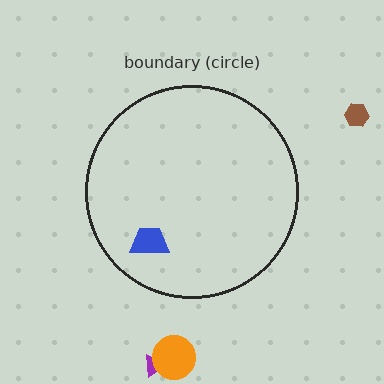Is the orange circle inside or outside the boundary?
Outside.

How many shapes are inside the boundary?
1 inside, 3 outside.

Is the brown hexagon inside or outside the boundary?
Outside.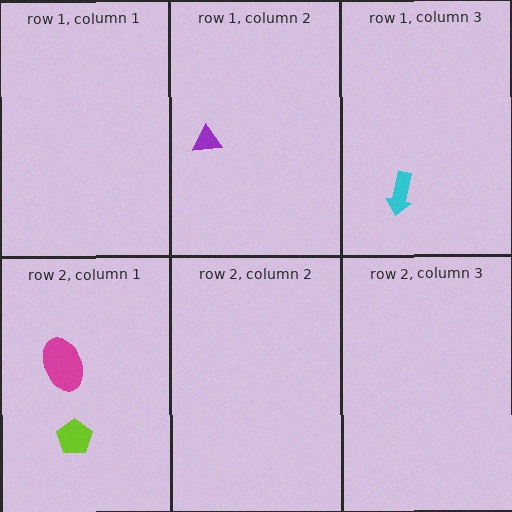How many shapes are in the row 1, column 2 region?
1.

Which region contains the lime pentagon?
The row 2, column 1 region.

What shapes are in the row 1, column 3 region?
The cyan arrow.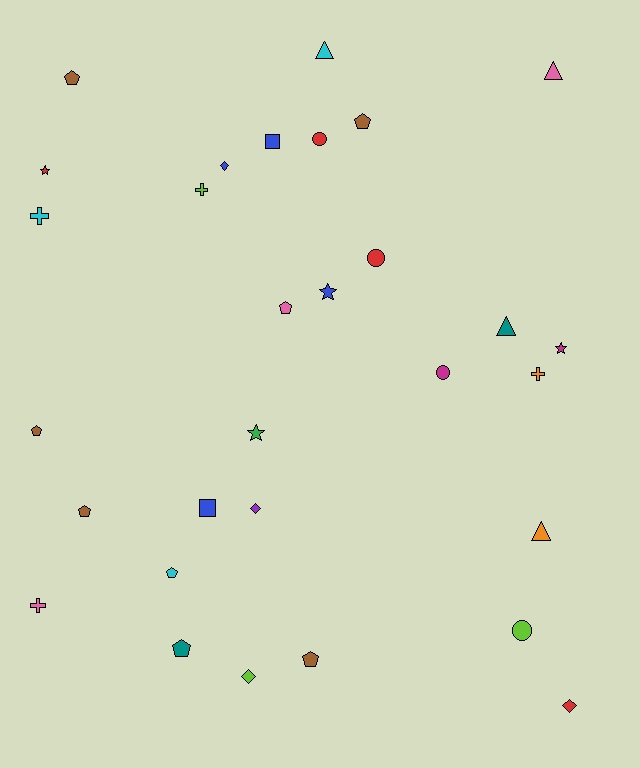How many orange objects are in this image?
There are 2 orange objects.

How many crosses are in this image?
There are 4 crosses.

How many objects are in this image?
There are 30 objects.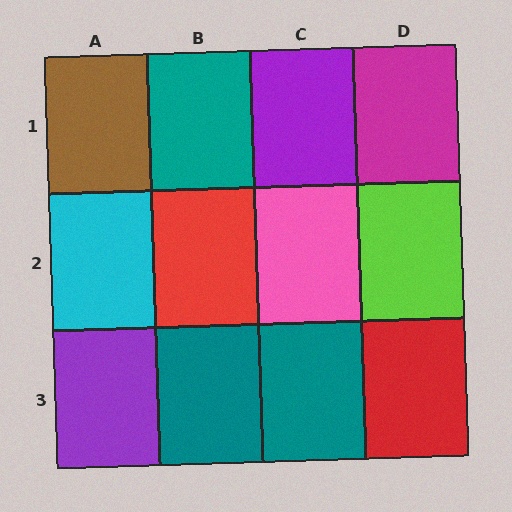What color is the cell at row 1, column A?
Brown.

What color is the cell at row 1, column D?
Magenta.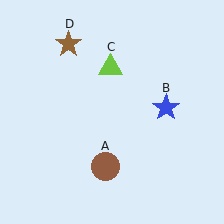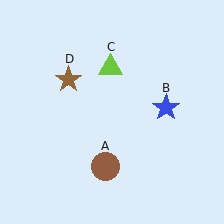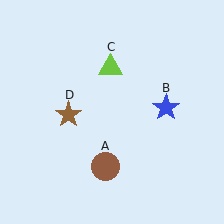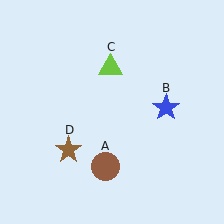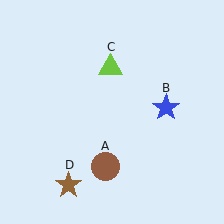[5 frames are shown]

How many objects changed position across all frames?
1 object changed position: brown star (object D).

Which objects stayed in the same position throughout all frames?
Brown circle (object A) and blue star (object B) and lime triangle (object C) remained stationary.